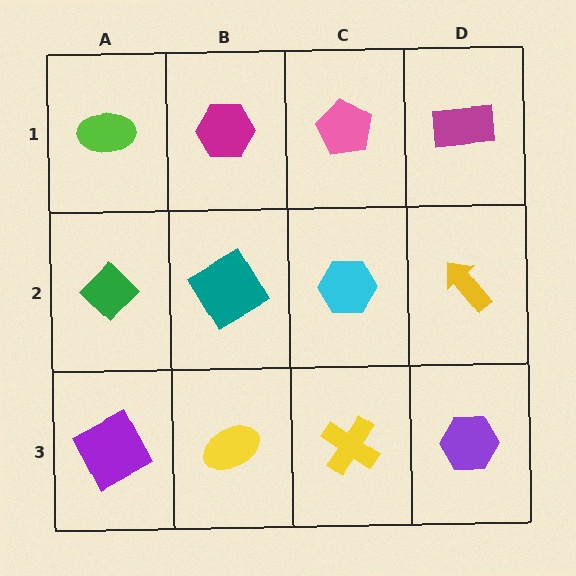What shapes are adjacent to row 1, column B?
A teal diamond (row 2, column B), a lime ellipse (row 1, column A), a pink pentagon (row 1, column C).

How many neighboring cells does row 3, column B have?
3.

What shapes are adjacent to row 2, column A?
A lime ellipse (row 1, column A), a purple square (row 3, column A), a teal diamond (row 2, column B).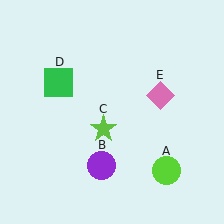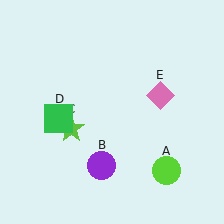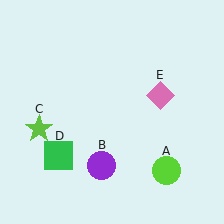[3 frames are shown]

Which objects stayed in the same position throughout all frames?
Lime circle (object A) and purple circle (object B) and pink diamond (object E) remained stationary.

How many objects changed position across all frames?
2 objects changed position: lime star (object C), green square (object D).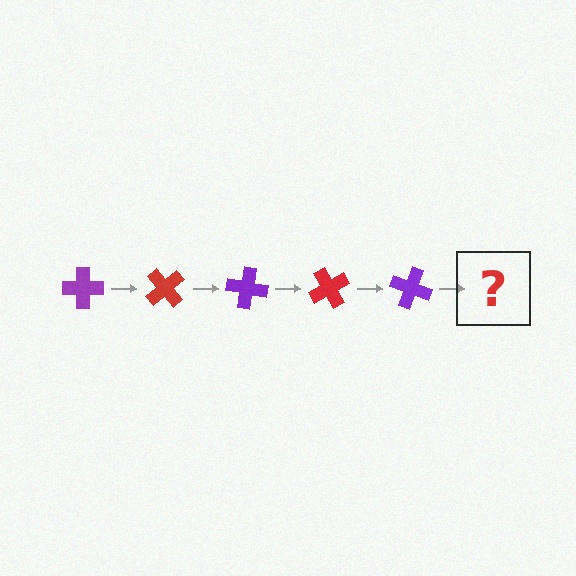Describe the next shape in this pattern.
It should be a red cross, rotated 250 degrees from the start.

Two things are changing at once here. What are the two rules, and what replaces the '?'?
The two rules are that it rotates 50 degrees each step and the color cycles through purple and red. The '?' should be a red cross, rotated 250 degrees from the start.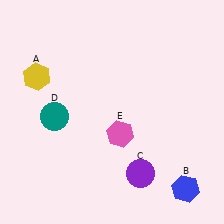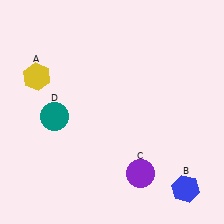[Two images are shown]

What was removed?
The pink hexagon (E) was removed in Image 2.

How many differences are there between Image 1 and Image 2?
There is 1 difference between the two images.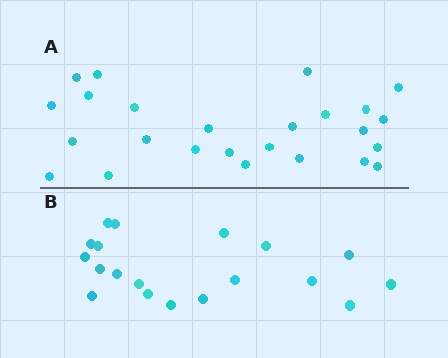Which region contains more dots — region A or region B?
Region A (the top region) has more dots.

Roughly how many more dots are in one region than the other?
Region A has about 6 more dots than region B.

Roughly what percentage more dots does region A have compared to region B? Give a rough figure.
About 30% more.